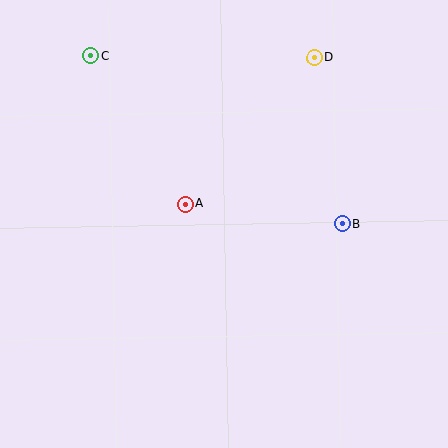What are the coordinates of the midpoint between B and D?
The midpoint between B and D is at (328, 141).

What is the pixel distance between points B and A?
The distance between B and A is 159 pixels.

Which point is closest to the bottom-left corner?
Point A is closest to the bottom-left corner.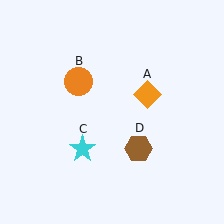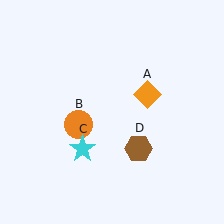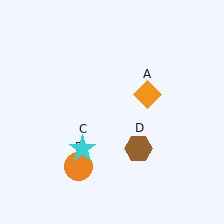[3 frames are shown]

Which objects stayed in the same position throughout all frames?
Orange diamond (object A) and cyan star (object C) and brown hexagon (object D) remained stationary.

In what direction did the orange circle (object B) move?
The orange circle (object B) moved down.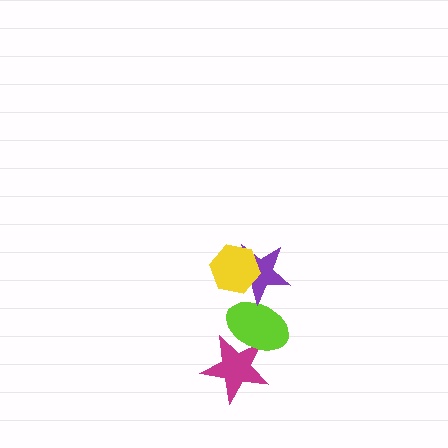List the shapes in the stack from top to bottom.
From top to bottom: the yellow hexagon, the purple star, the lime ellipse, the magenta star.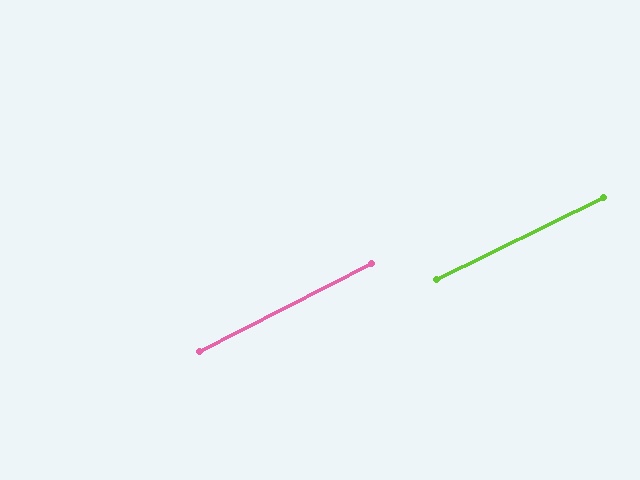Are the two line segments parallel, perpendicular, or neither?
Parallel — their directions differ by only 1.2°.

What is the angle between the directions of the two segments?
Approximately 1 degree.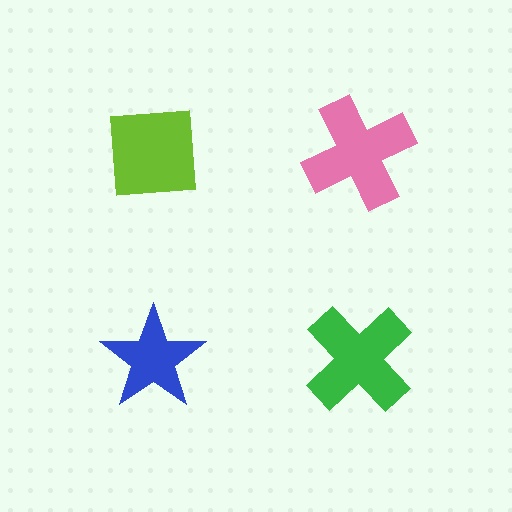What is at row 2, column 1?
A blue star.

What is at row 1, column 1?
A lime square.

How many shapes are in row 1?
2 shapes.